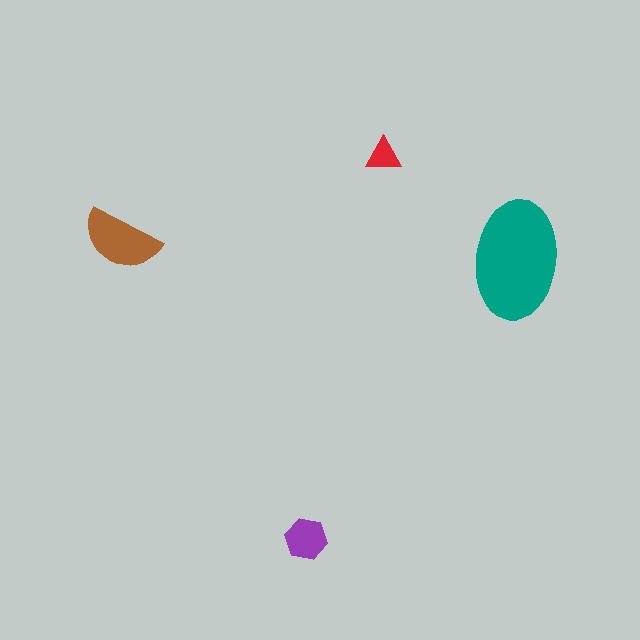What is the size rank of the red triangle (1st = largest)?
4th.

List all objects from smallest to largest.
The red triangle, the purple hexagon, the brown semicircle, the teal ellipse.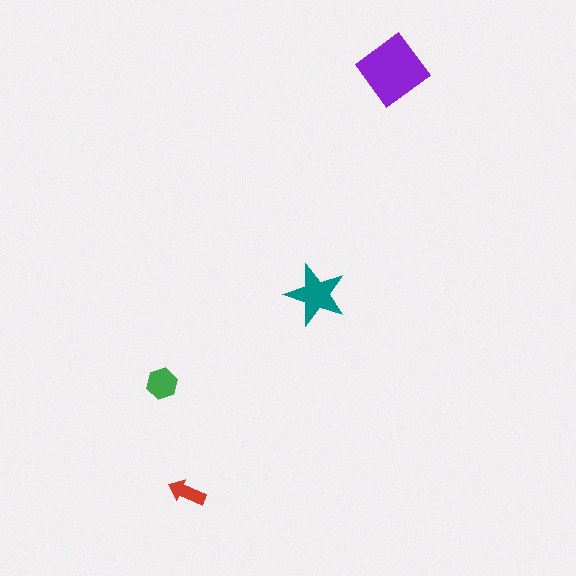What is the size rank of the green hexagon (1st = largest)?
3rd.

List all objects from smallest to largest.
The red arrow, the green hexagon, the teal star, the purple diamond.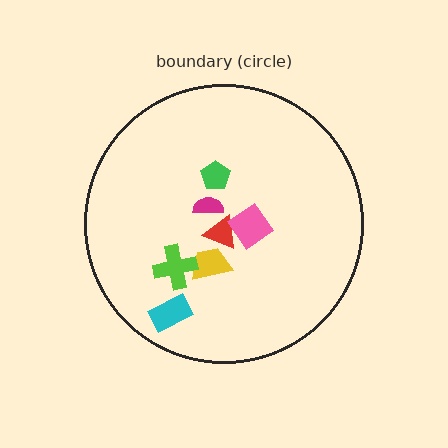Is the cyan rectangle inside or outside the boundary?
Inside.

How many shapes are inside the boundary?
7 inside, 0 outside.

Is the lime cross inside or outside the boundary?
Inside.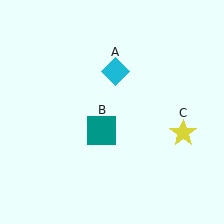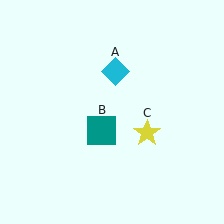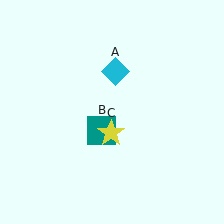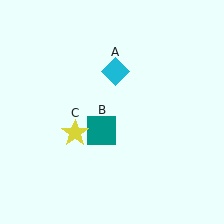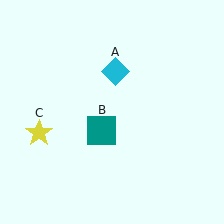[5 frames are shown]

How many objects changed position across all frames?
1 object changed position: yellow star (object C).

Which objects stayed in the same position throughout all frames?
Cyan diamond (object A) and teal square (object B) remained stationary.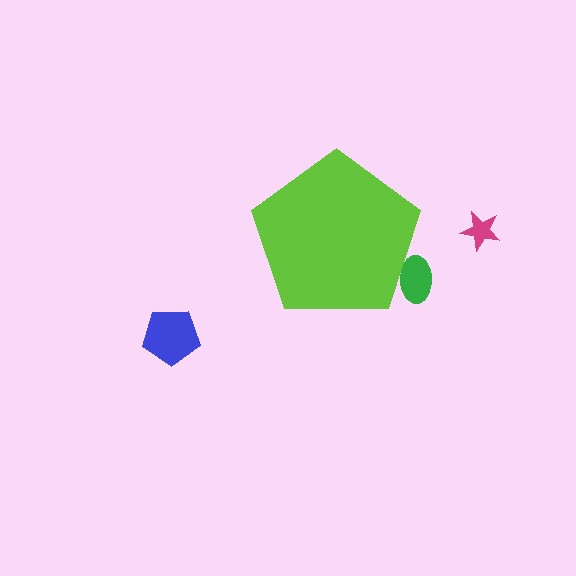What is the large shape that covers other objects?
A lime pentagon.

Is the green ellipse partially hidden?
Yes, the green ellipse is partially hidden behind the lime pentagon.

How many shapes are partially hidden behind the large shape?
1 shape is partially hidden.